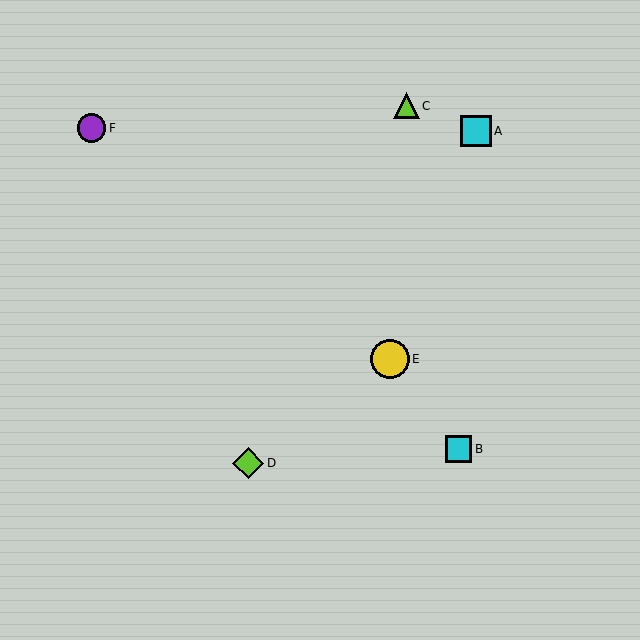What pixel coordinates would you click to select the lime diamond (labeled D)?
Click at (248, 463) to select the lime diamond D.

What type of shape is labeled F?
Shape F is a purple circle.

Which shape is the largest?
The yellow circle (labeled E) is the largest.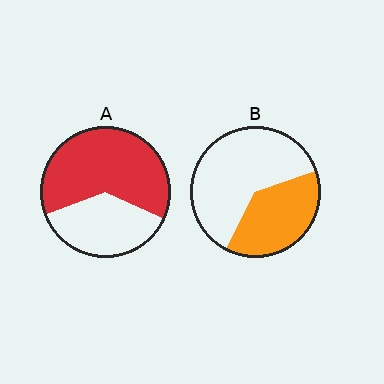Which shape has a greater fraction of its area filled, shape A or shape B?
Shape A.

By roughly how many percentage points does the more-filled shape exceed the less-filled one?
By roughly 25 percentage points (A over B).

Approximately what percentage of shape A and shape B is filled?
A is approximately 65% and B is approximately 40%.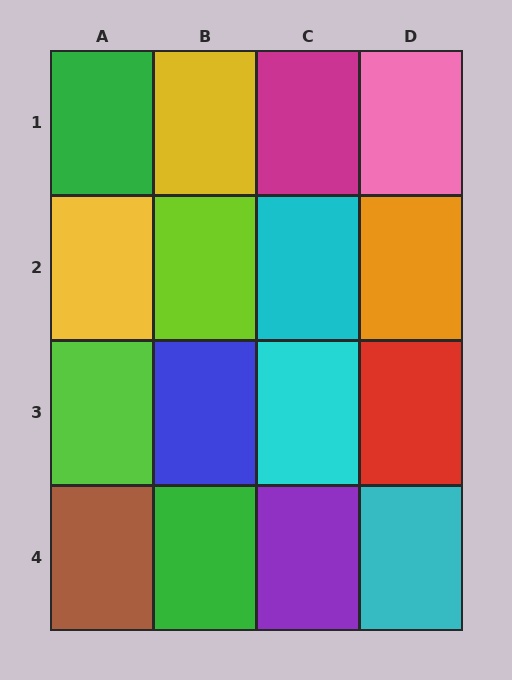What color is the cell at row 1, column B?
Yellow.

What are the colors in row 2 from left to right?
Yellow, lime, cyan, orange.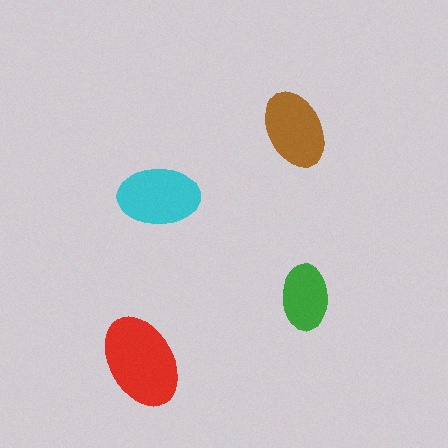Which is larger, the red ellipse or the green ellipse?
The red one.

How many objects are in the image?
There are 4 objects in the image.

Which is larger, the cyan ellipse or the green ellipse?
The cyan one.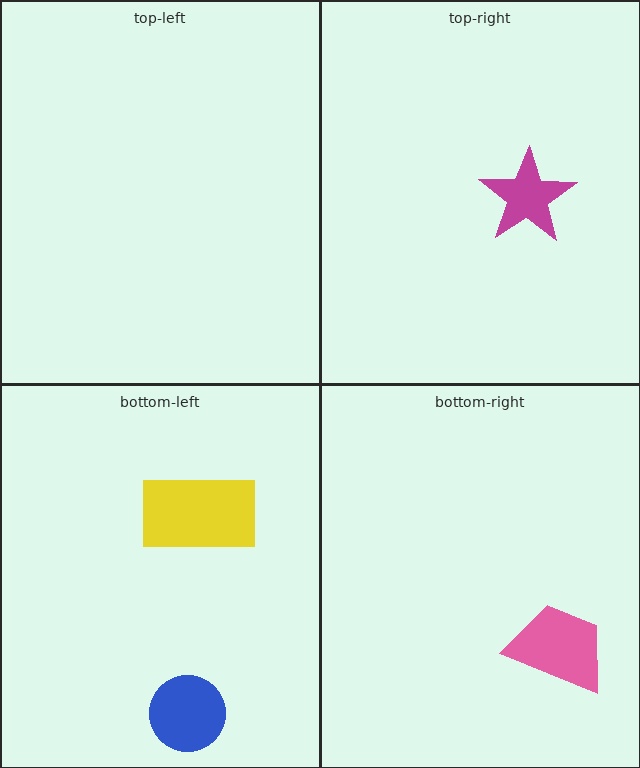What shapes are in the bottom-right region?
The pink trapezoid.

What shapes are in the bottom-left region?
The yellow rectangle, the blue circle.